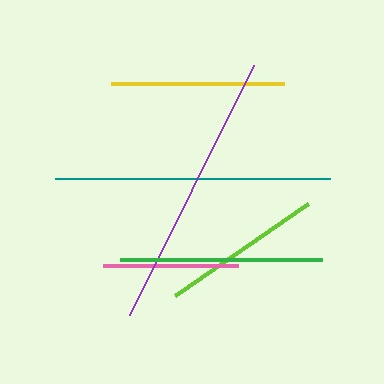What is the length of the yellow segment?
The yellow segment is approximately 173 pixels long.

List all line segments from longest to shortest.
From longest to shortest: purple, teal, green, yellow, lime, pink.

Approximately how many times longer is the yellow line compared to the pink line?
The yellow line is approximately 1.3 times the length of the pink line.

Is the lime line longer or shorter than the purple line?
The purple line is longer than the lime line.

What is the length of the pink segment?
The pink segment is approximately 135 pixels long.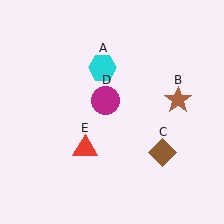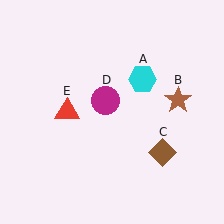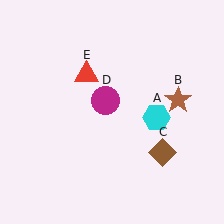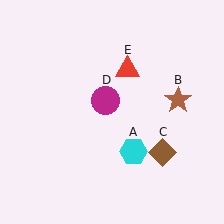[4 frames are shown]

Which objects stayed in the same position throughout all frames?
Brown star (object B) and brown diamond (object C) and magenta circle (object D) remained stationary.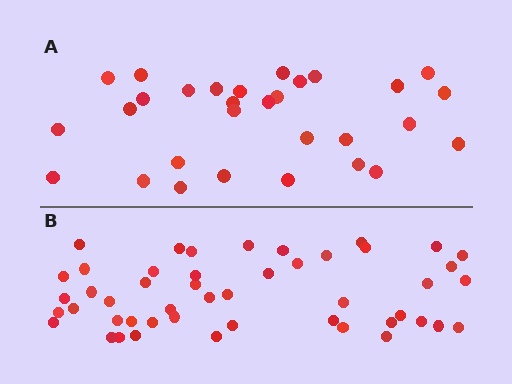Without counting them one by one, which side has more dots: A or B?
Region B (the bottom region) has more dots.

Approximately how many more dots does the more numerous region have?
Region B has approximately 20 more dots than region A.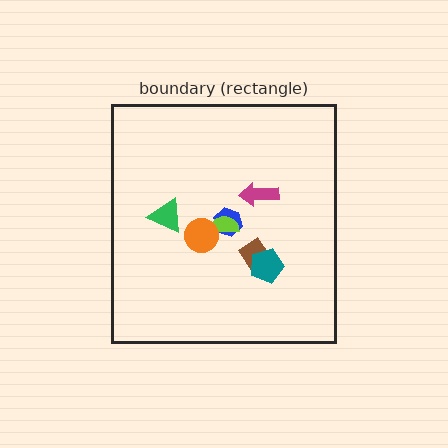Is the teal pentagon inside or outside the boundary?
Inside.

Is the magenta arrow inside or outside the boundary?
Inside.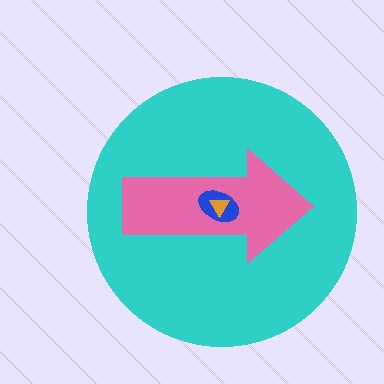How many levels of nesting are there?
4.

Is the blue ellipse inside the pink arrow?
Yes.